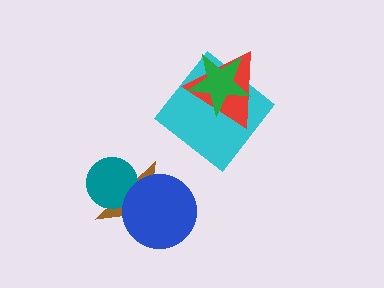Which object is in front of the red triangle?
The green star is in front of the red triangle.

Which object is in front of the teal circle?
The blue circle is in front of the teal circle.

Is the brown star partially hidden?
Yes, it is partially covered by another shape.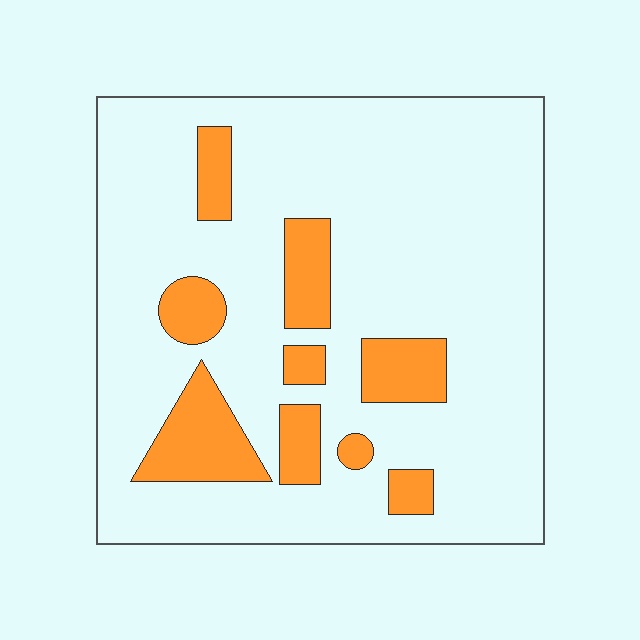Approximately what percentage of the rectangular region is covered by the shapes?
Approximately 15%.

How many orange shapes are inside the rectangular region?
9.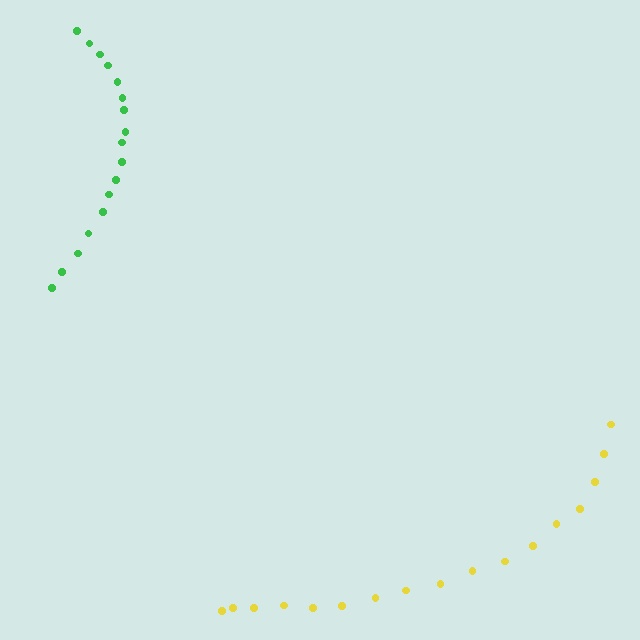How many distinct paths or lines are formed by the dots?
There are 2 distinct paths.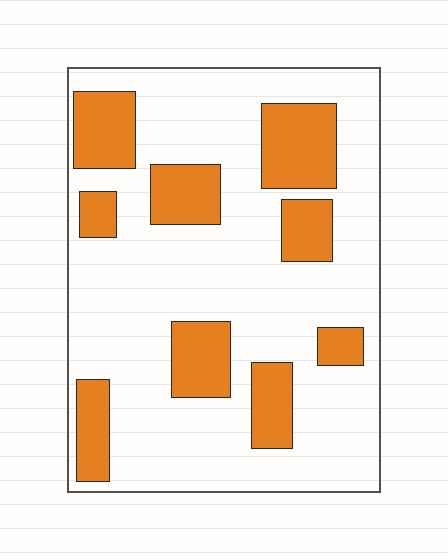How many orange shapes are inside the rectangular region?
9.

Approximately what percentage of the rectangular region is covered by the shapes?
Approximately 25%.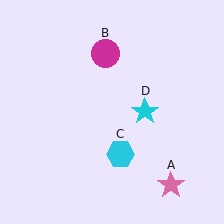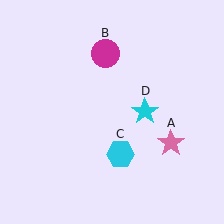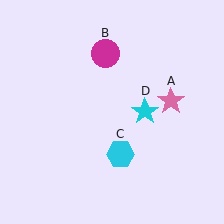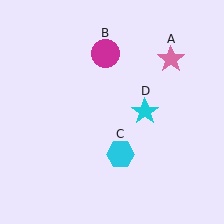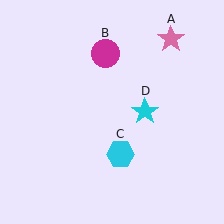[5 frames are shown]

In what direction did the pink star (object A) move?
The pink star (object A) moved up.